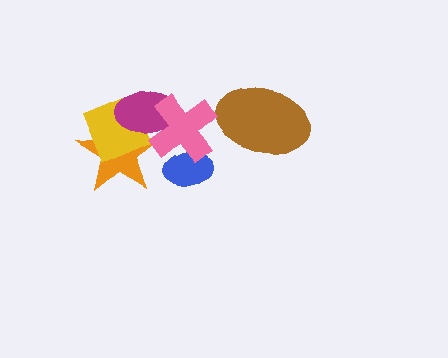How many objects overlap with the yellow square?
2 objects overlap with the yellow square.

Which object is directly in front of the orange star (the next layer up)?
The yellow square is directly in front of the orange star.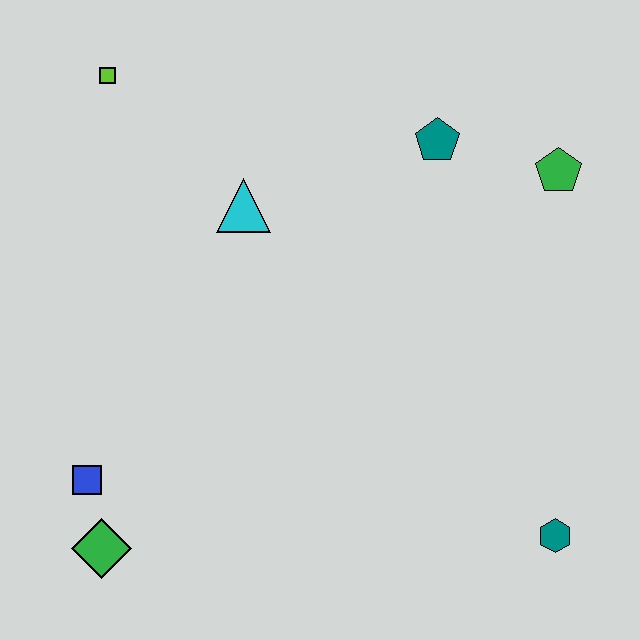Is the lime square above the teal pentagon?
Yes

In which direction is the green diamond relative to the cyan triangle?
The green diamond is below the cyan triangle.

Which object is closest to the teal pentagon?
The green pentagon is closest to the teal pentagon.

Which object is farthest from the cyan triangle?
The teal hexagon is farthest from the cyan triangle.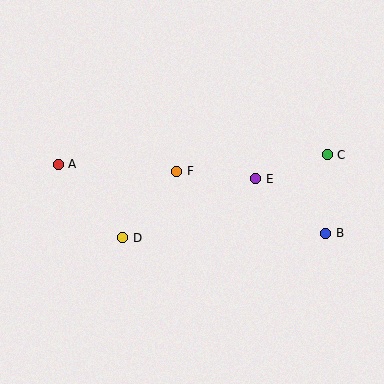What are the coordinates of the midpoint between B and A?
The midpoint between B and A is at (192, 199).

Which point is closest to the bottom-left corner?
Point D is closest to the bottom-left corner.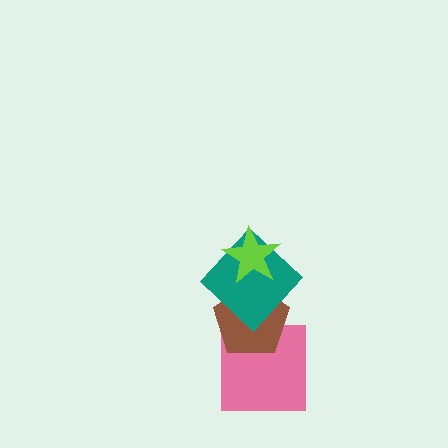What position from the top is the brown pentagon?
The brown pentagon is 3rd from the top.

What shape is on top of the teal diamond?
The lime star is on top of the teal diamond.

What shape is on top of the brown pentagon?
The teal diamond is on top of the brown pentagon.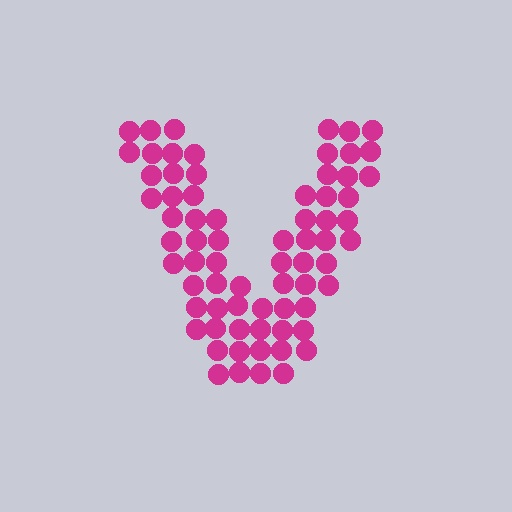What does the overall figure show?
The overall figure shows the letter V.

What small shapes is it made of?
It is made of small circles.